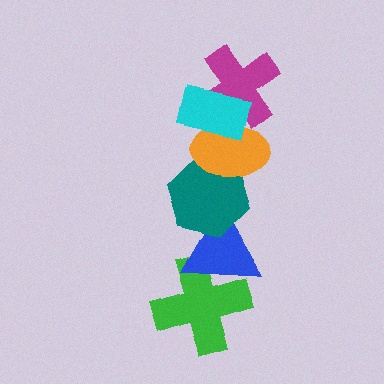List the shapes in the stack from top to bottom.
From top to bottom: the cyan rectangle, the magenta cross, the orange ellipse, the teal hexagon, the blue triangle, the green cross.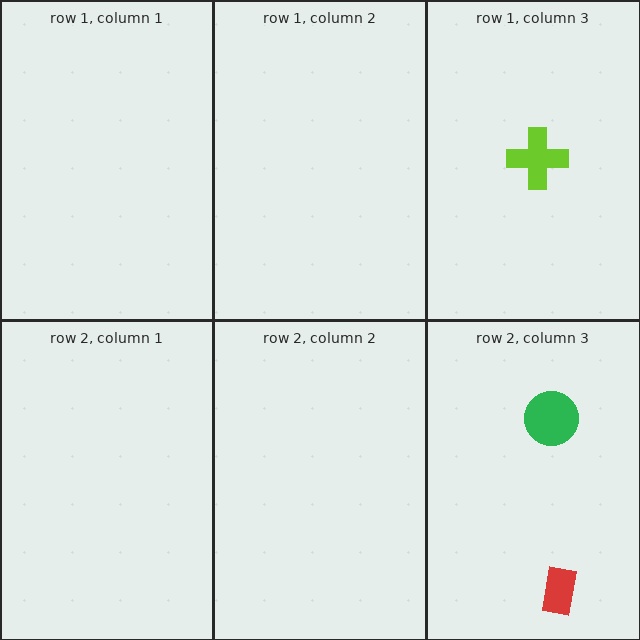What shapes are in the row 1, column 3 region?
The lime cross.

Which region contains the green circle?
The row 2, column 3 region.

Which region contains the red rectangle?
The row 2, column 3 region.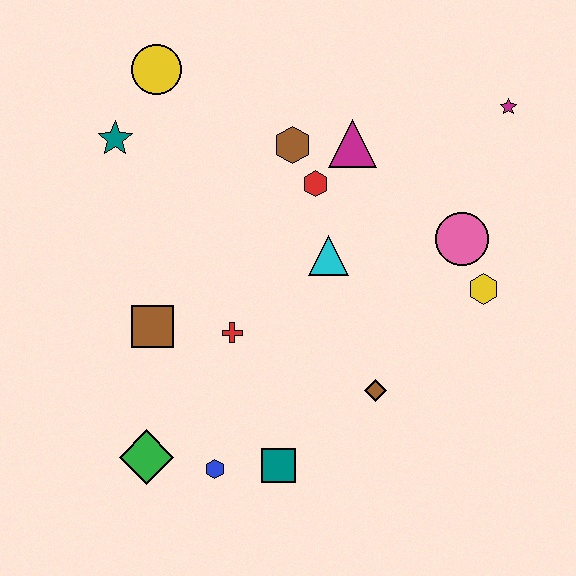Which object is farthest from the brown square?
The magenta star is farthest from the brown square.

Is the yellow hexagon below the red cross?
No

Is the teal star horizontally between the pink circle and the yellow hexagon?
No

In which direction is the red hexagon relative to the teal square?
The red hexagon is above the teal square.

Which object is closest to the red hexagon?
The brown hexagon is closest to the red hexagon.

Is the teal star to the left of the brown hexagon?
Yes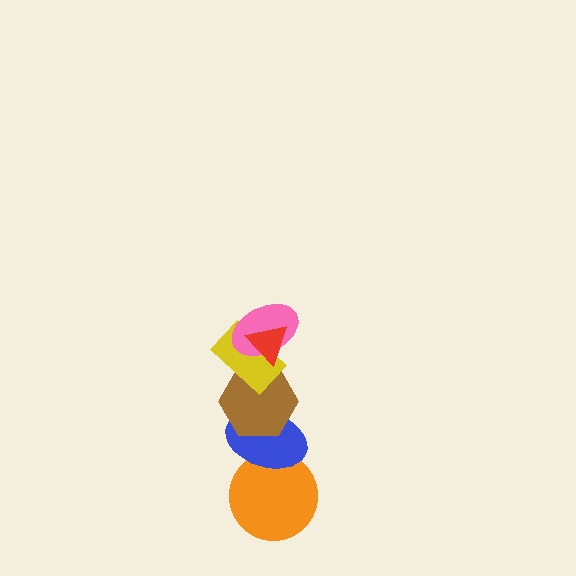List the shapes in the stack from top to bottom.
From top to bottom: the red triangle, the pink ellipse, the yellow rectangle, the brown hexagon, the blue ellipse, the orange circle.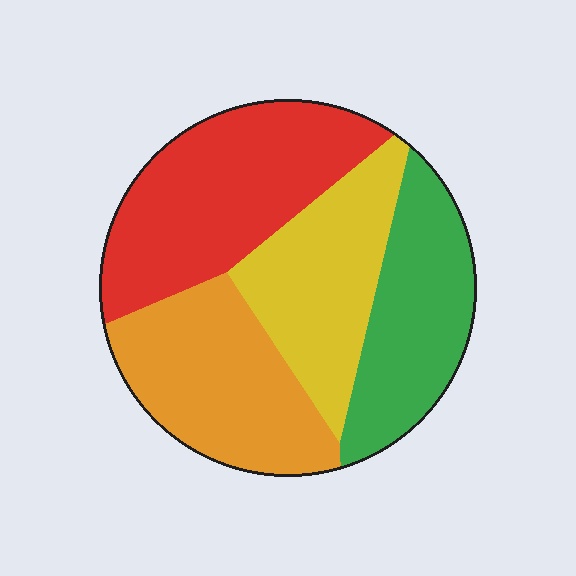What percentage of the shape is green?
Green takes up between a sixth and a third of the shape.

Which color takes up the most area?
Red, at roughly 30%.